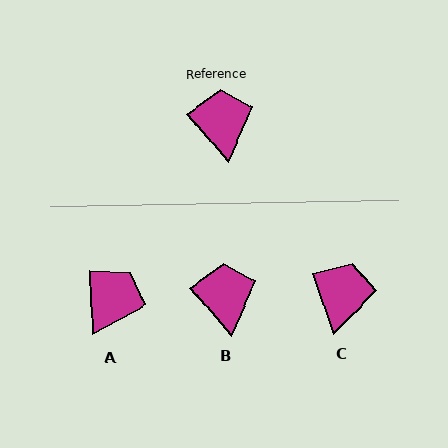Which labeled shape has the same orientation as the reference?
B.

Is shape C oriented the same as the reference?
No, it is off by about 22 degrees.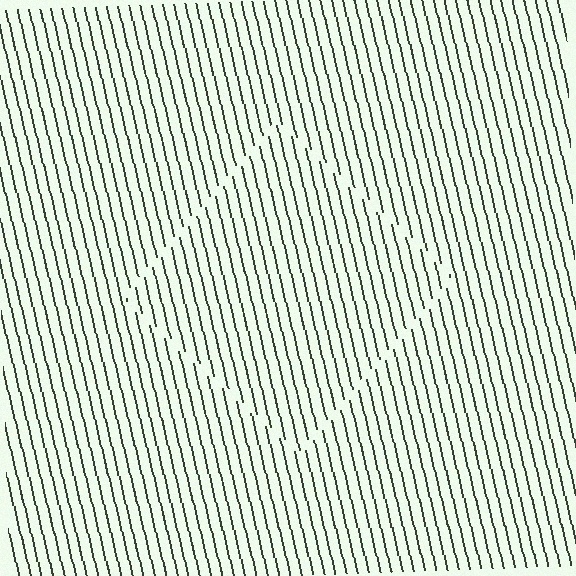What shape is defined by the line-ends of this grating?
An illusory square. The interior of the shape contains the same grating, shifted by half a period — the contour is defined by the phase discontinuity where line-ends from the inner and outer gratings abut.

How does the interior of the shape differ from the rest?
The interior of the shape contains the same grating, shifted by half a period — the contour is defined by the phase discontinuity where line-ends from the inner and outer gratings abut.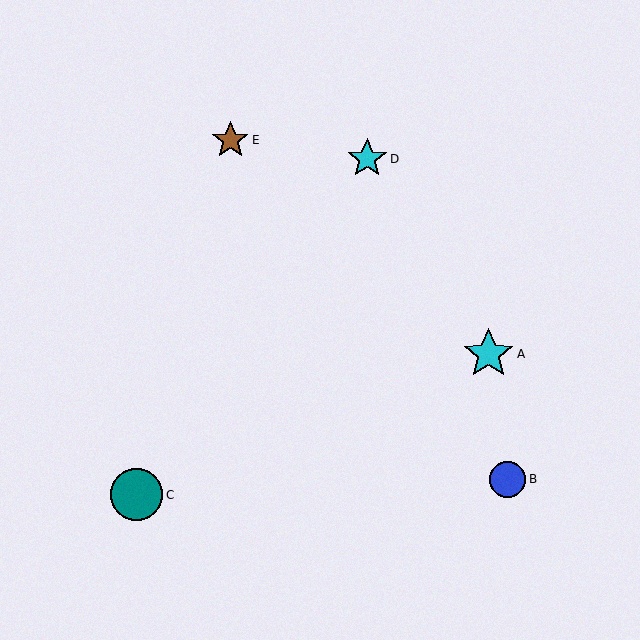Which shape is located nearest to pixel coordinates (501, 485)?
The blue circle (labeled B) at (508, 479) is nearest to that location.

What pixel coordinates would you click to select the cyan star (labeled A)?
Click at (489, 354) to select the cyan star A.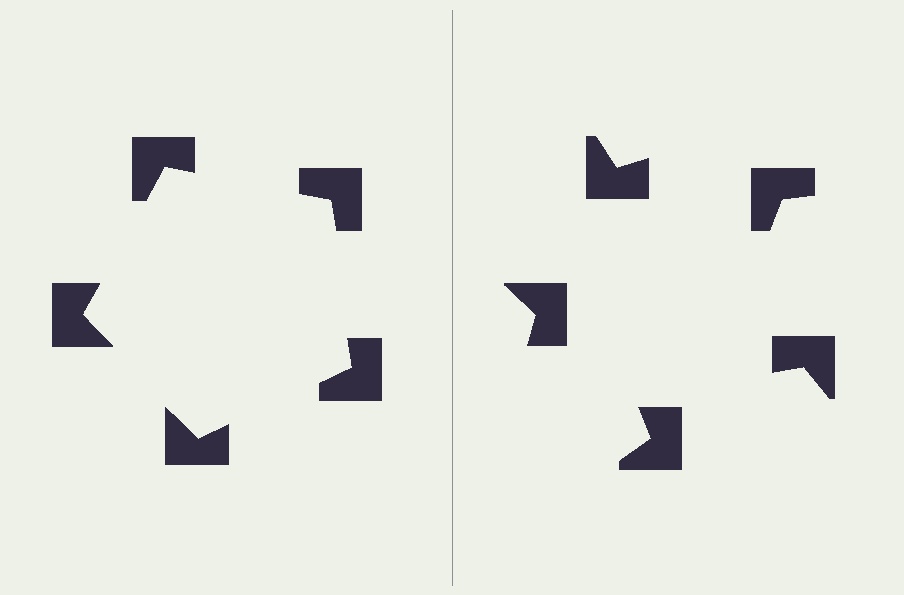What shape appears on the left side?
An illusory pentagon.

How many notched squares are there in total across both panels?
10 — 5 on each side.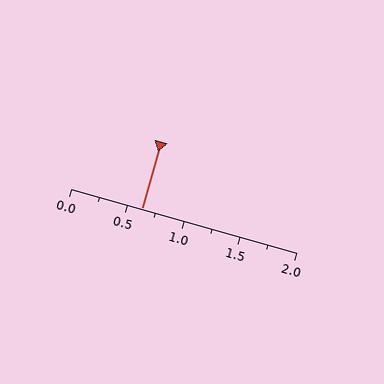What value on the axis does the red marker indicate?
The marker indicates approximately 0.62.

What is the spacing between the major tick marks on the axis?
The major ticks are spaced 0.5 apart.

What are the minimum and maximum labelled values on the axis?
The axis runs from 0.0 to 2.0.